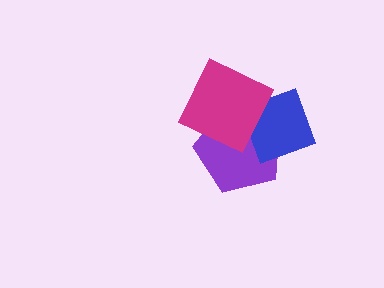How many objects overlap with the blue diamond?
2 objects overlap with the blue diamond.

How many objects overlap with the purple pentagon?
2 objects overlap with the purple pentagon.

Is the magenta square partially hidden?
No, no other shape covers it.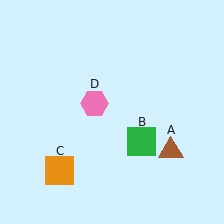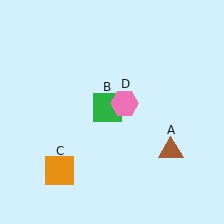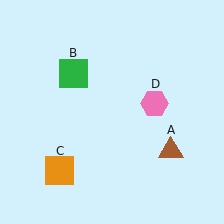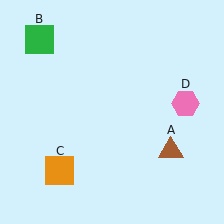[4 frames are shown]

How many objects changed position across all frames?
2 objects changed position: green square (object B), pink hexagon (object D).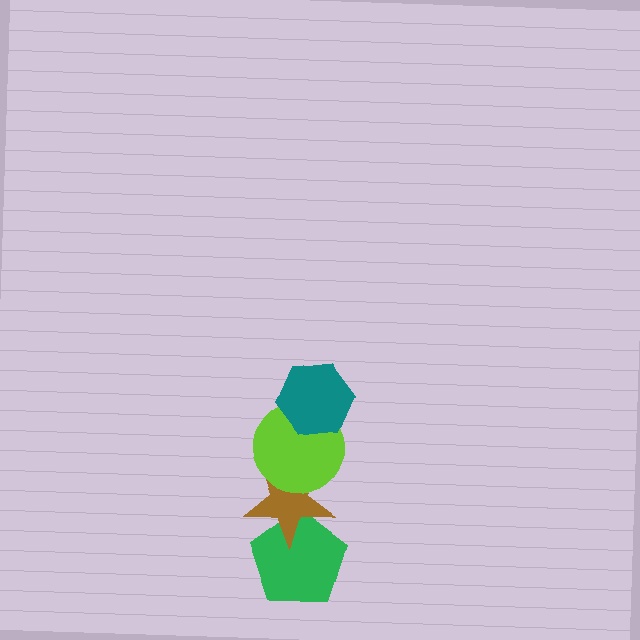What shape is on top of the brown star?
The lime circle is on top of the brown star.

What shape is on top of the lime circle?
The teal hexagon is on top of the lime circle.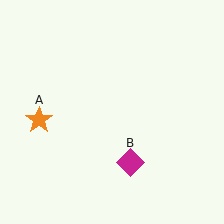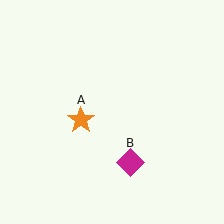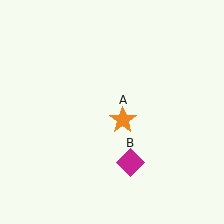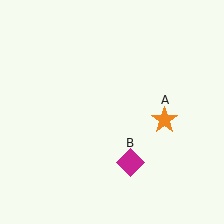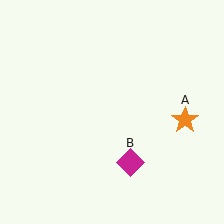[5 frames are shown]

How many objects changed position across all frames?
1 object changed position: orange star (object A).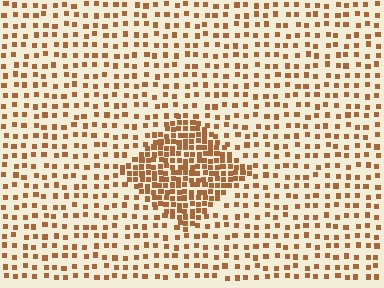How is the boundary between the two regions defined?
The boundary is defined by a change in element density (approximately 2.6x ratio). All elements are the same color, size, and shape.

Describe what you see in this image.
The image contains small brown elements arranged at two different densities. A diamond-shaped region is visible where the elements are more densely packed than the surrounding area.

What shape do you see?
I see a diamond.